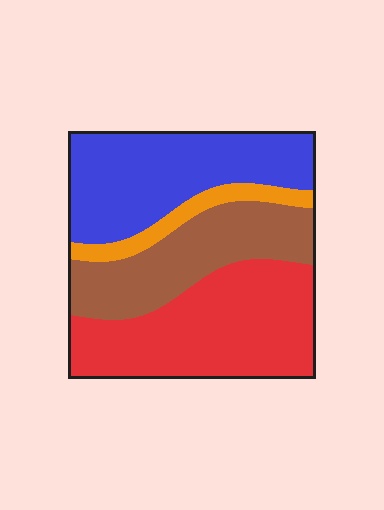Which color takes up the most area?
Red, at roughly 35%.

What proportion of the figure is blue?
Blue takes up about one third (1/3) of the figure.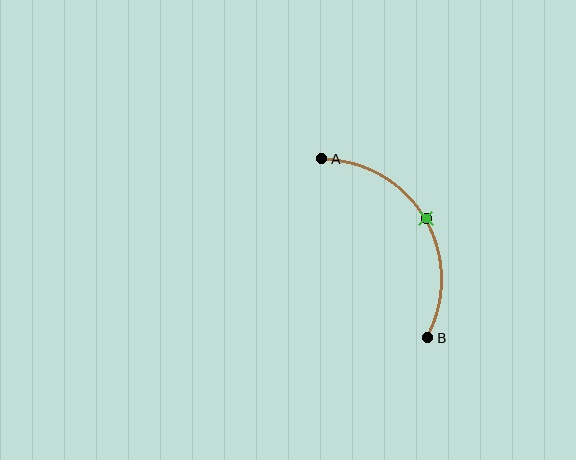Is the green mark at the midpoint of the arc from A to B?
Yes. The green mark lies on the arc at equal arc-length from both A and B — it is the arc midpoint.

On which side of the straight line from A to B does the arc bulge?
The arc bulges to the right of the straight line connecting A and B.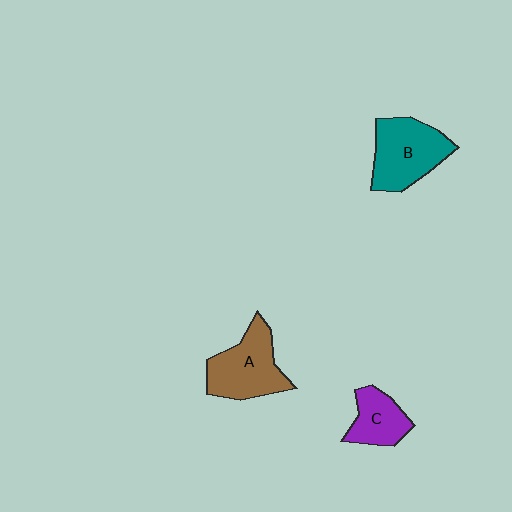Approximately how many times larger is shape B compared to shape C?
Approximately 1.6 times.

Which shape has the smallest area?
Shape C (purple).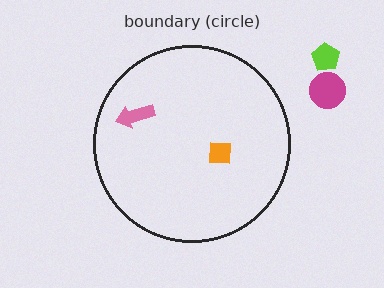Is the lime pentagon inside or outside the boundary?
Outside.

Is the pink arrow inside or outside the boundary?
Inside.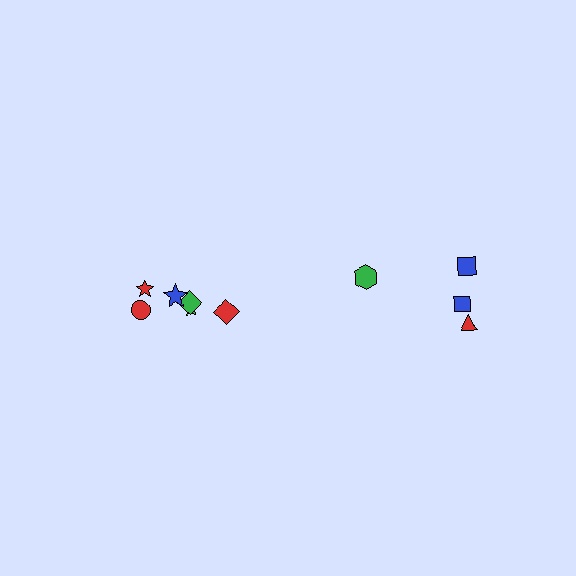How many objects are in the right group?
There are 4 objects.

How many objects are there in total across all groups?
There are 10 objects.